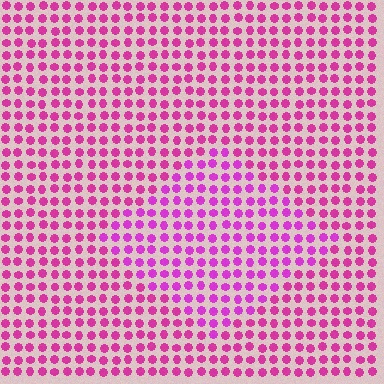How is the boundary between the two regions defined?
The boundary is defined purely by a slight shift in hue (about 19 degrees). Spacing, size, and orientation are identical on both sides.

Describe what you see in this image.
The image is filled with small magenta elements in a uniform arrangement. A diamond-shaped region is visible where the elements are tinted to a slightly different hue, forming a subtle color boundary.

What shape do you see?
I see a diamond.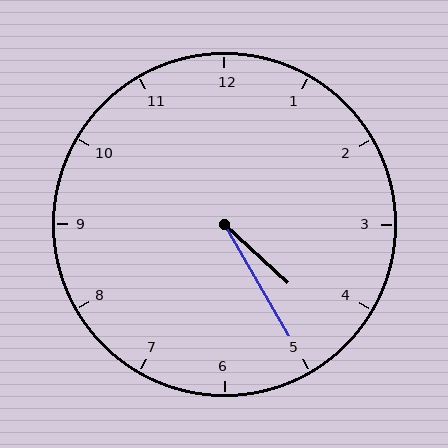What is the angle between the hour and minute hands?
Approximately 18 degrees.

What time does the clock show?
4:25.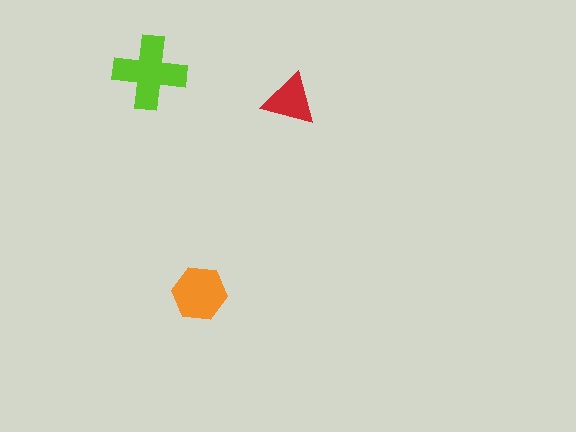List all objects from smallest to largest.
The red triangle, the orange hexagon, the lime cross.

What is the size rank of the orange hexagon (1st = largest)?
2nd.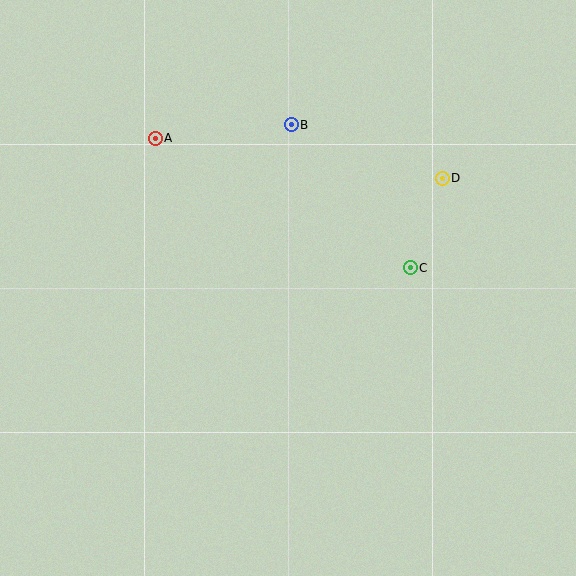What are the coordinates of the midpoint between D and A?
The midpoint between D and A is at (299, 158).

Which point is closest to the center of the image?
Point C at (410, 268) is closest to the center.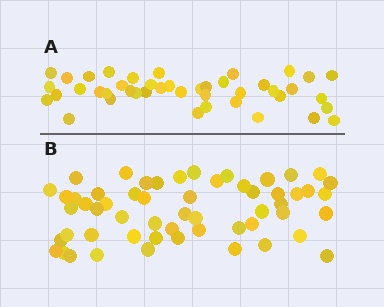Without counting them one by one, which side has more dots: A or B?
Region B (the bottom region) has more dots.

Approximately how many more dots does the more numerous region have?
Region B has approximately 15 more dots than region A.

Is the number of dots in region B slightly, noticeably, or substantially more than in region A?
Region B has noticeably more, but not dramatically so. The ratio is roughly 1.3 to 1.